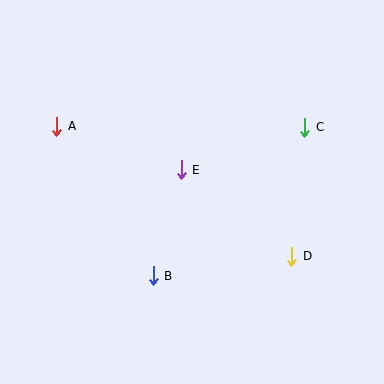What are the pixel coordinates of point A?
Point A is at (57, 126).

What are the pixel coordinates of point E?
Point E is at (181, 170).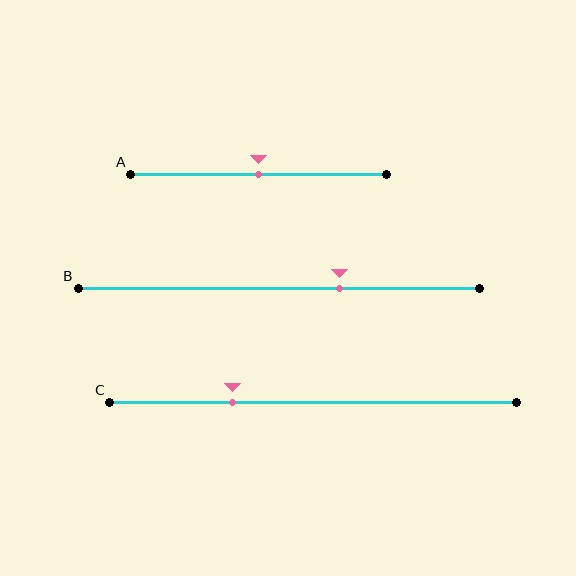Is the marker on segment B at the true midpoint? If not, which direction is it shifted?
No, the marker on segment B is shifted to the right by about 15% of the segment length.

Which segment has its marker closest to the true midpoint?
Segment A has its marker closest to the true midpoint.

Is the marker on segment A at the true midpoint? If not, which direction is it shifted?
Yes, the marker on segment A is at the true midpoint.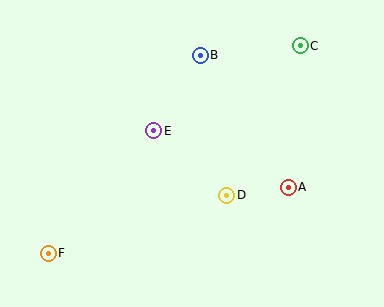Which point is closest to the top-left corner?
Point E is closest to the top-left corner.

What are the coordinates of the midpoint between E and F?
The midpoint between E and F is at (101, 192).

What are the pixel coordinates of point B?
Point B is at (200, 55).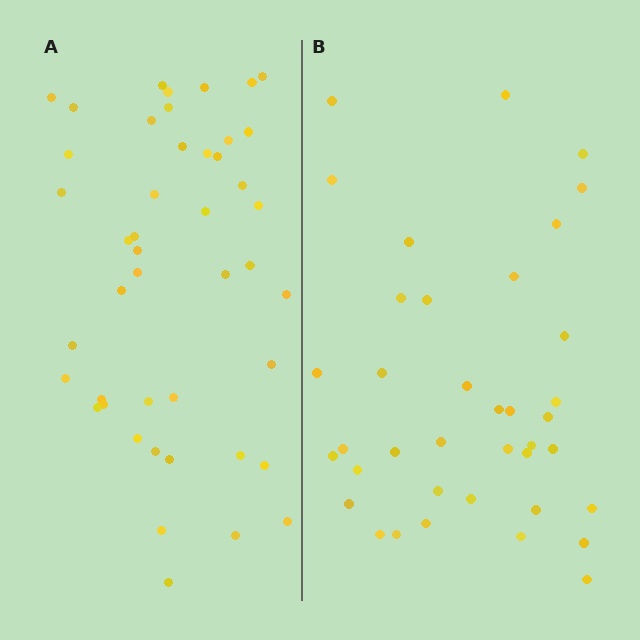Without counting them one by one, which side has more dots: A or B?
Region A (the left region) has more dots.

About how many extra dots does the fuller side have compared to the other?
Region A has roughly 8 or so more dots than region B.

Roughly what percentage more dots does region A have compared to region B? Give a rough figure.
About 20% more.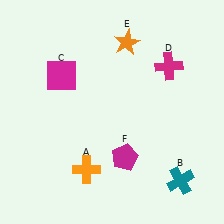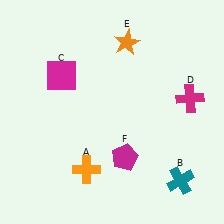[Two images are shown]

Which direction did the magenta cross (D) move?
The magenta cross (D) moved down.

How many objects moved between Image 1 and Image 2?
1 object moved between the two images.